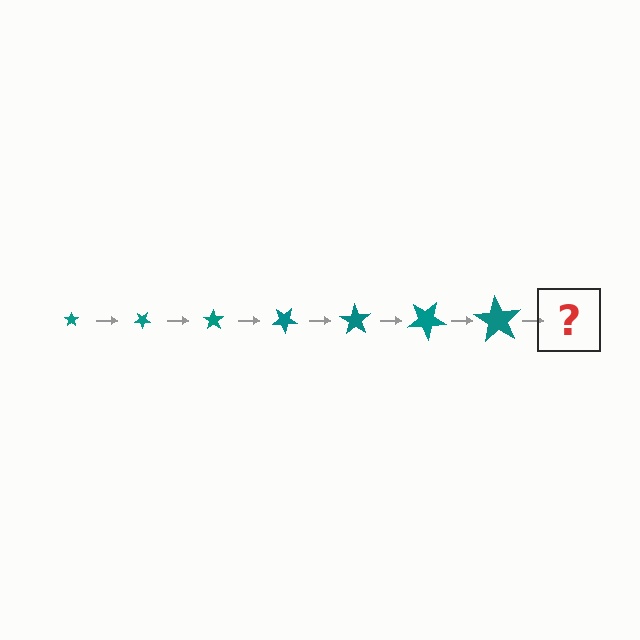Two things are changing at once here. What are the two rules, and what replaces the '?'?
The two rules are that the star grows larger each step and it rotates 35 degrees each step. The '?' should be a star, larger than the previous one and rotated 245 degrees from the start.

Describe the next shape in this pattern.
It should be a star, larger than the previous one and rotated 245 degrees from the start.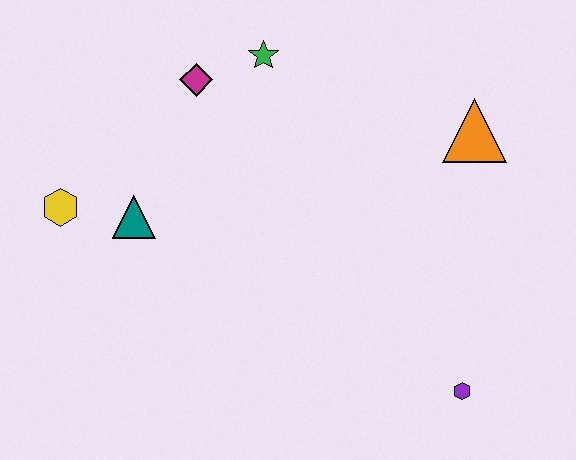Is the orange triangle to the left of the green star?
No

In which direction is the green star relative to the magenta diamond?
The green star is to the right of the magenta diamond.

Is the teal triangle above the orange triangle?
No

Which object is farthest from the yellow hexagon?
The purple hexagon is farthest from the yellow hexagon.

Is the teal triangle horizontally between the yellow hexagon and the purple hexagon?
Yes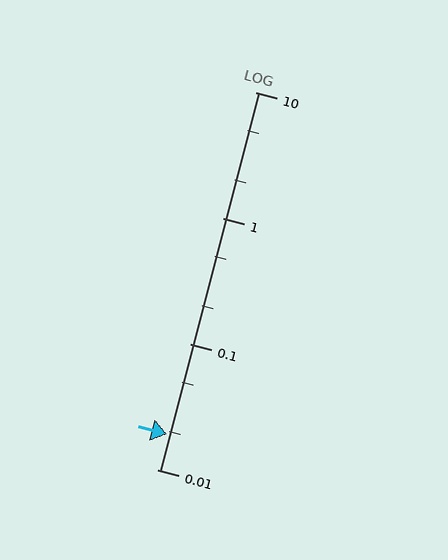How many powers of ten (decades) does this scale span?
The scale spans 3 decades, from 0.01 to 10.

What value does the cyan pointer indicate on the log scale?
The pointer indicates approximately 0.019.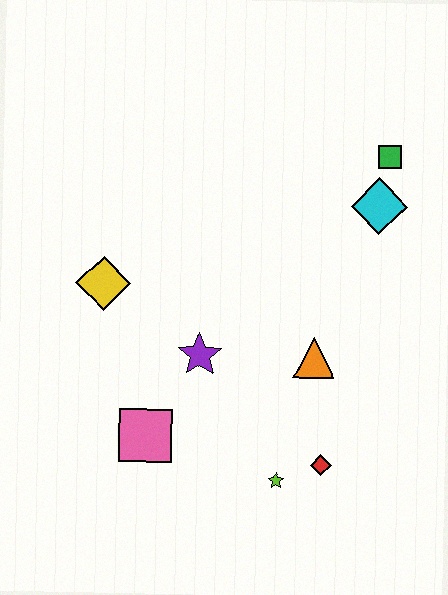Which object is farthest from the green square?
The pink square is farthest from the green square.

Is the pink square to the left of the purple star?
Yes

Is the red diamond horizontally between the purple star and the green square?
Yes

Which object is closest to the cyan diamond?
The green square is closest to the cyan diamond.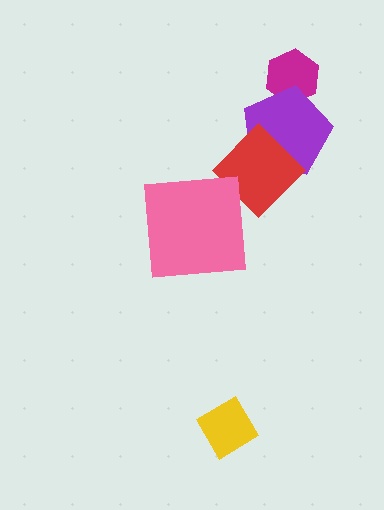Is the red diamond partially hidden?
No, no other shape covers it.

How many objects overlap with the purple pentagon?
2 objects overlap with the purple pentagon.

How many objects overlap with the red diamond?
1 object overlaps with the red diamond.